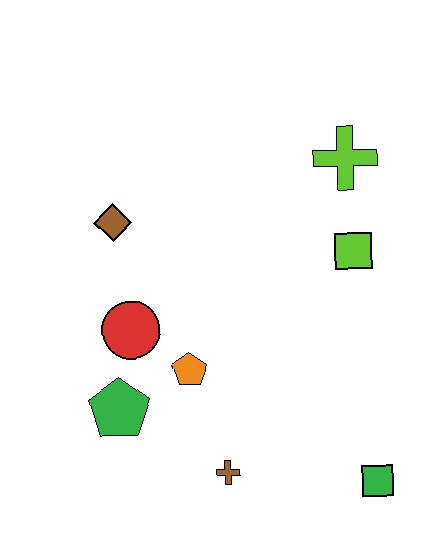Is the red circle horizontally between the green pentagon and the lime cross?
Yes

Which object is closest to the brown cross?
The orange pentagon is closest to the brown cross.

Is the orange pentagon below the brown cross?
No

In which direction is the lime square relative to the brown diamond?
The lime square is to the right of the brown diamond.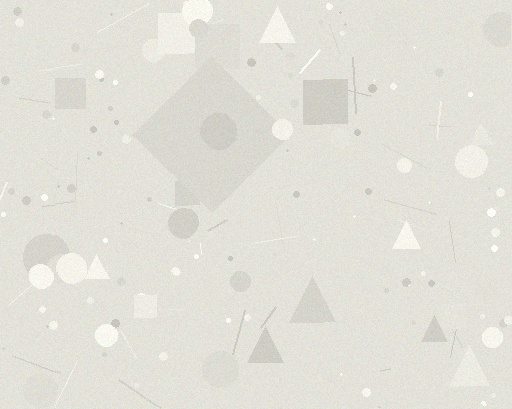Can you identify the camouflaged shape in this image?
The camouflaged shape is a diamond.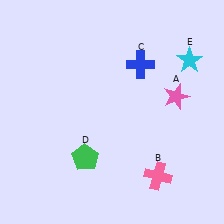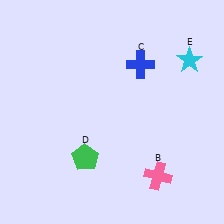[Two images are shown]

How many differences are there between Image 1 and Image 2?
There is 1 difference between the two images.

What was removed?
The pink star (A) was removed in Image 2.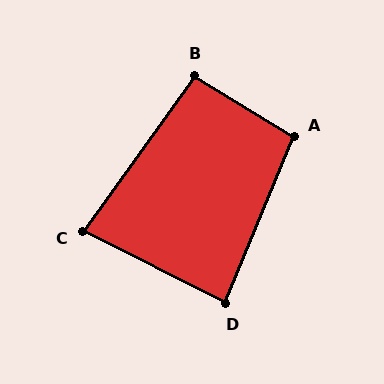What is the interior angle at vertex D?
Approximately 86 degrees (approximately right).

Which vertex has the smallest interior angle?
C, at approximately 81 degrees.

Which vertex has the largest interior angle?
A, at approximately 99 degrees.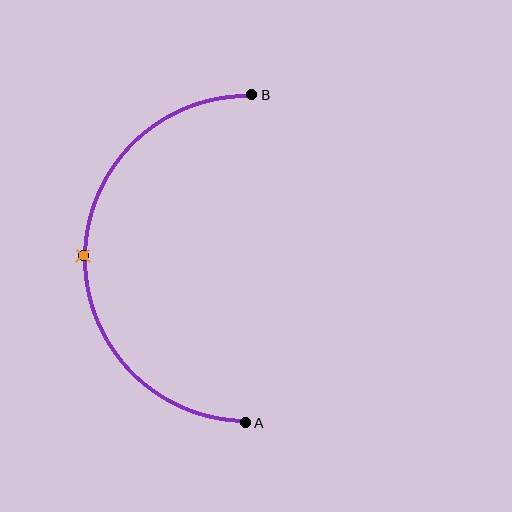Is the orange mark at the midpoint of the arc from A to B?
Yes. The orange mark lies on the arc at equal arc-length from both A and B — it is the arc midpoint.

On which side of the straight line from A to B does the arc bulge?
The arc bulges to the left of the straight line connecting A and B.